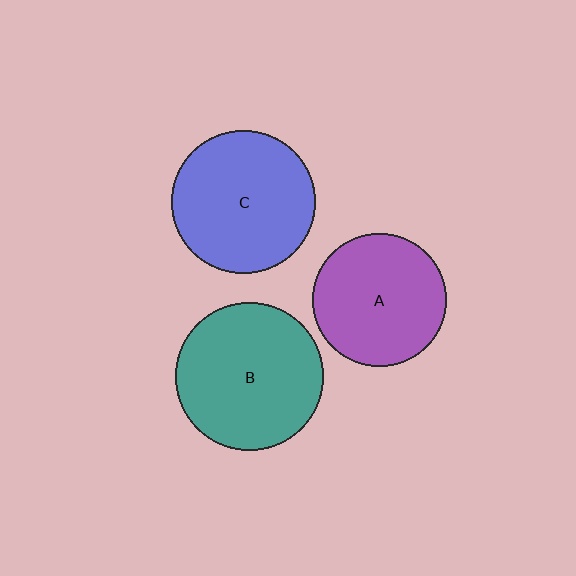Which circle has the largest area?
Circle B (teal).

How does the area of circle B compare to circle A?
Approximately 1.2 times.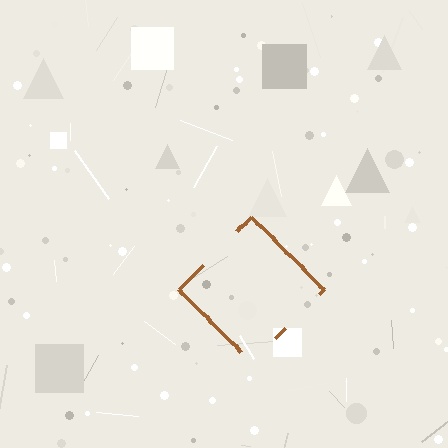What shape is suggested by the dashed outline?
The dashed outline suggests a diamond.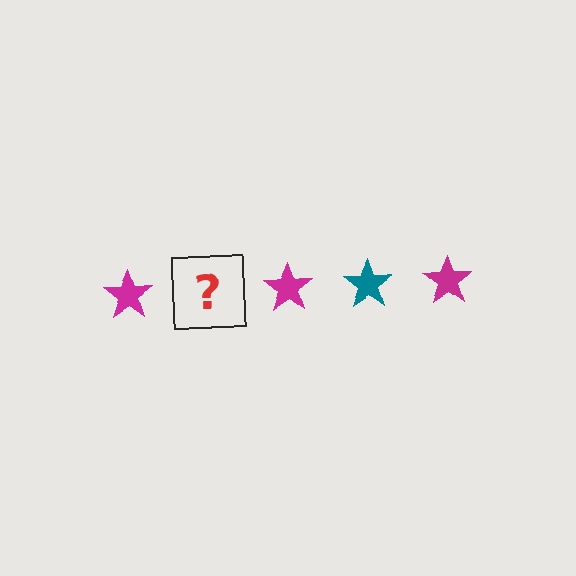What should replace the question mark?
The question mark should be replaced with a teal star.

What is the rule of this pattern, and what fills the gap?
The rule is that the pattern cycles through magenta, teal stars. The gap should be filled with a teal star.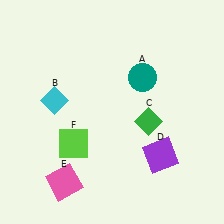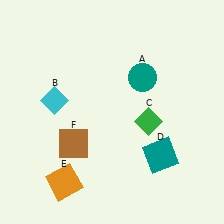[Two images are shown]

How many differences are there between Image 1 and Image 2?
There are 3 differences between the two images.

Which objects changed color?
D changed from purple to teal. E changed from pink to orange. F changed from lime to brown.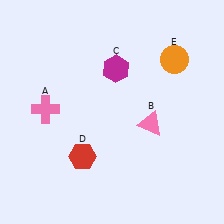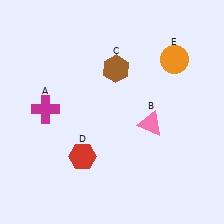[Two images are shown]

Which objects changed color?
A changed from pink to magenta. C changed from magenta to brown.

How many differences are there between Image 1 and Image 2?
There are 2 differences between the two images.